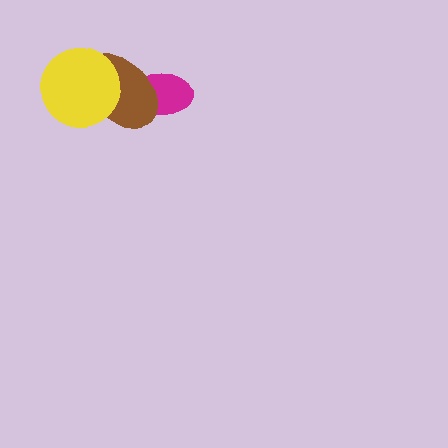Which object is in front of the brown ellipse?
The yellow circle is in front of the brown ellipse.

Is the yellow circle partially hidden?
No, no other shape covers it.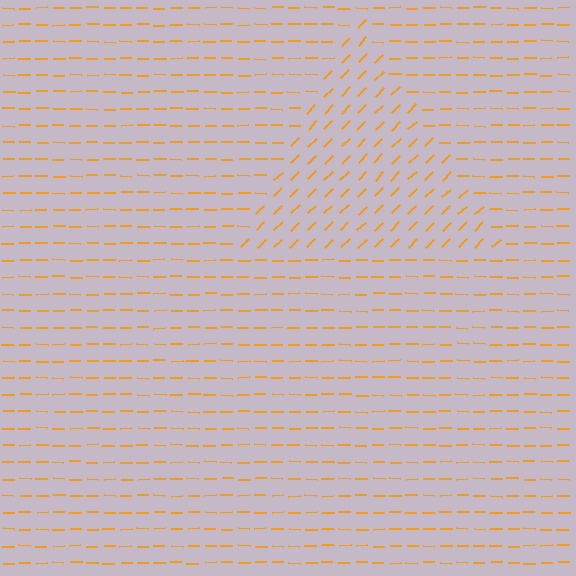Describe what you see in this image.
The image is filled with small orange line segments. A triangle region in the image has lines oriented differently from the surrounding lines, creating a visible texture boundary.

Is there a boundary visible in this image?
Yes, there is a texture boundary formed by a change in line orientation.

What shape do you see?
I see a triangle.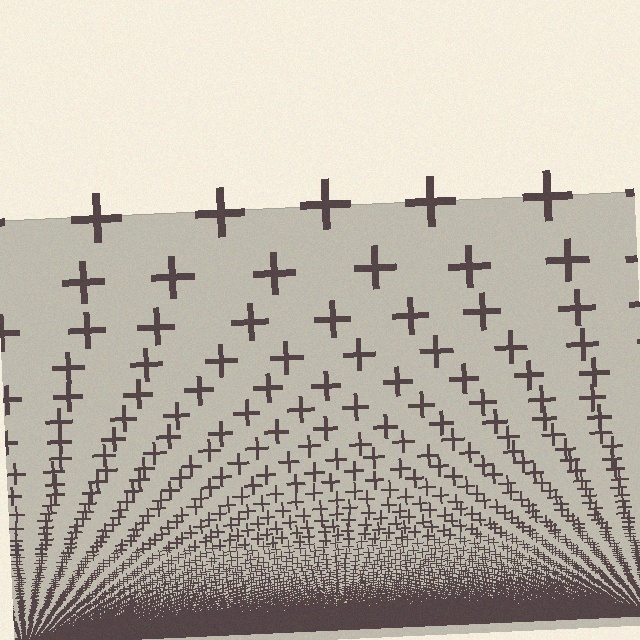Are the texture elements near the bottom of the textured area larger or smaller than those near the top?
Smaller. The gradient is inverted — elements near the bottom are smaller and denser.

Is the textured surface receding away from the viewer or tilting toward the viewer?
The surface appears to tilt toward the viewer. Texture elements get larger and sparser toward the top.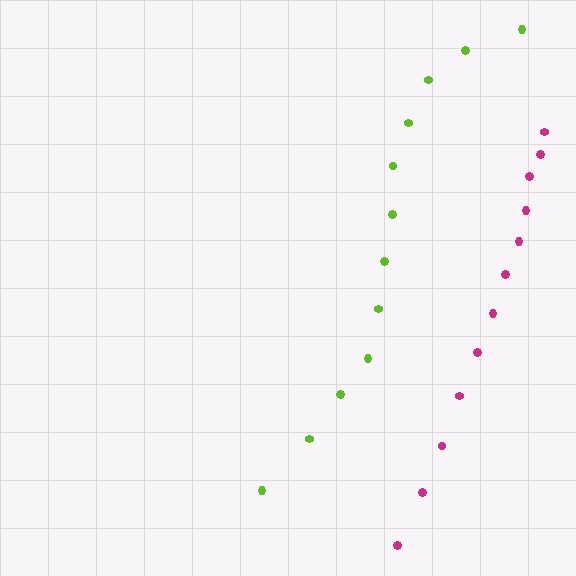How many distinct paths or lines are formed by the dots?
There are 2 distinct paths.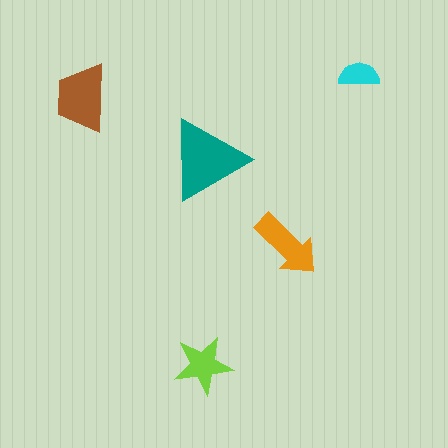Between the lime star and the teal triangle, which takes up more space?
The teal triangle.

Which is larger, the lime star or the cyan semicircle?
The lime star.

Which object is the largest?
The teal triangle.